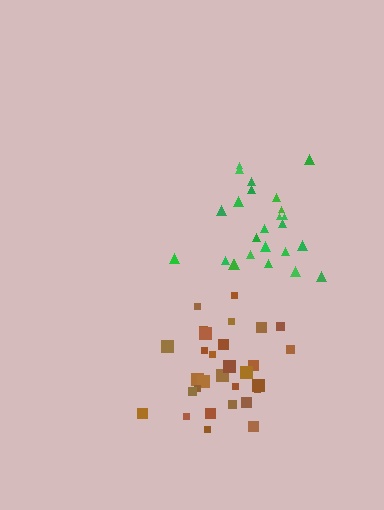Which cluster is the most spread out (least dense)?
Brown.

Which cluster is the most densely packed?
Green.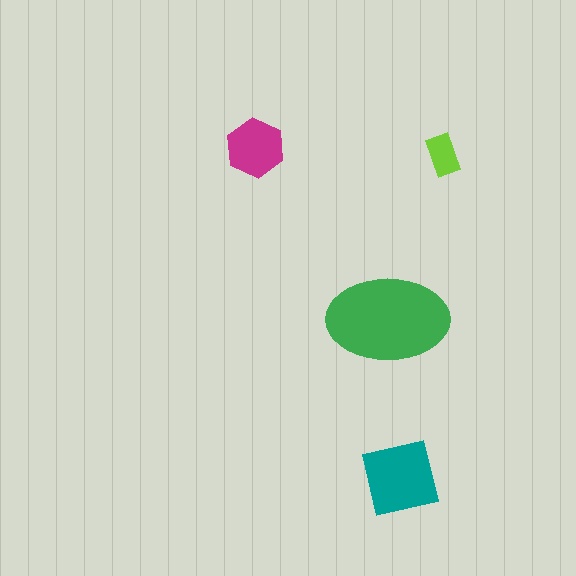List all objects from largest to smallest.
The green ellipse, the teal square, the magenta hexagon, the lime rectangle.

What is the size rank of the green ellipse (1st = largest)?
1st.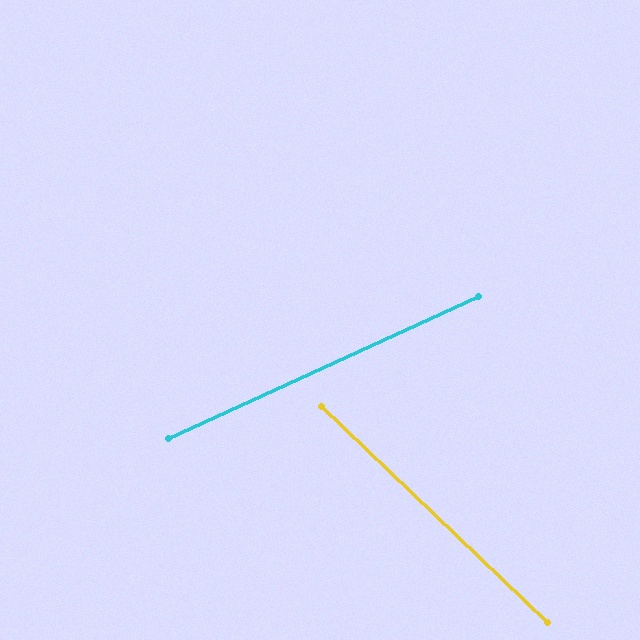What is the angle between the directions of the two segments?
Approximately 68 degrees.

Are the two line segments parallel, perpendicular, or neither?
Neither parallel nor perpendicular — they differ by about 68°.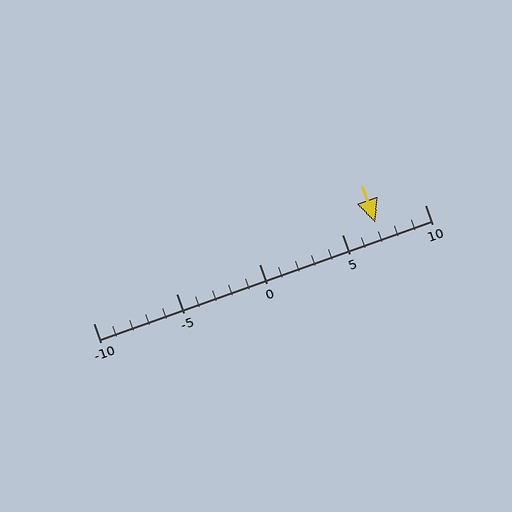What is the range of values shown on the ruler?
The ruler shows values from -10 to 10.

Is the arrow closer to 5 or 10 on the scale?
The arrow is closer to 5.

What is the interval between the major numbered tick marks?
The major tick marks are spaced 5 units apart.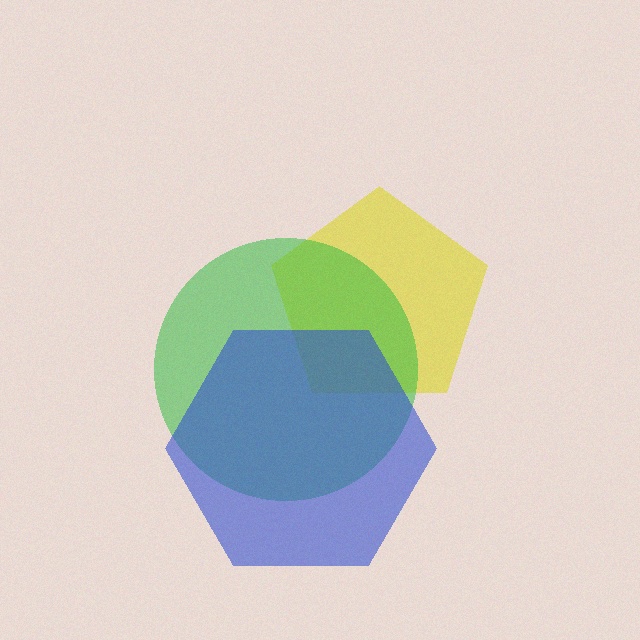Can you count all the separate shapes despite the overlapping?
Yes, there are 3 separate shapes.